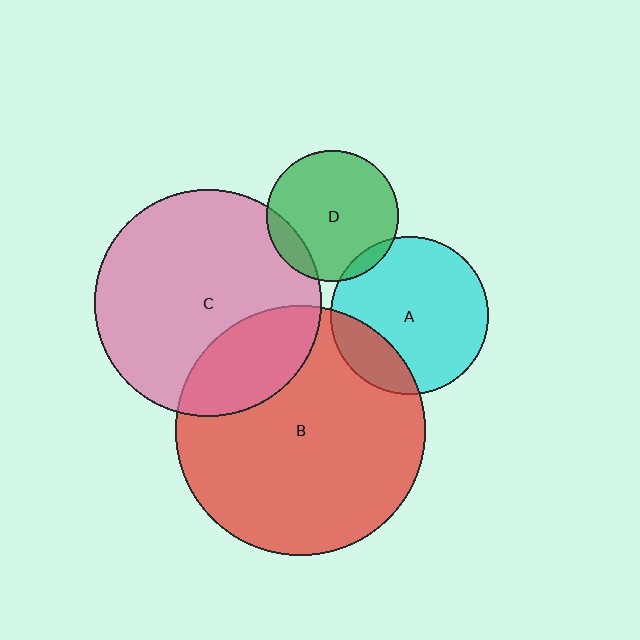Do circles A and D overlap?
Yes.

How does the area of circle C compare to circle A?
Approximately 2.1 times.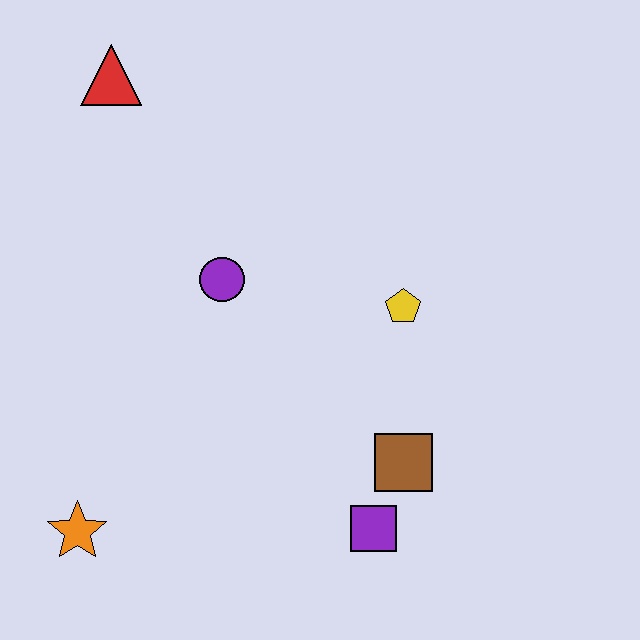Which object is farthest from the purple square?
The red triangle is farthest from the purple square.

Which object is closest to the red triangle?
The purple circle is closest to the red triangle.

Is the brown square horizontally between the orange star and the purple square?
No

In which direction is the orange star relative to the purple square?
The orange star is to the left of the purple square.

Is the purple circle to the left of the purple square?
Yes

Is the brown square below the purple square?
No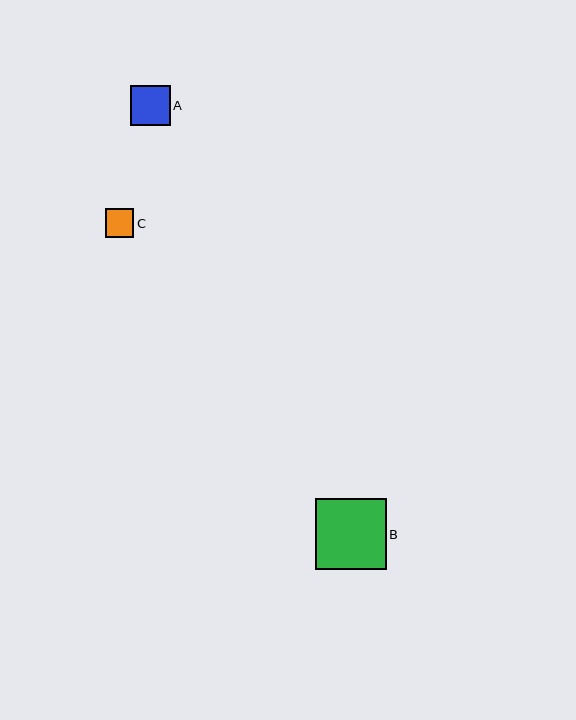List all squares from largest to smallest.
From largest to smallest: B, A, C.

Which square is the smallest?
Square C is the smallest with a size of approximately 29 pixels.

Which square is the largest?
Square B is the largest with a size of approximately 70 pixels.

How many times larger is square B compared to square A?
Square B is approximately 1.8 times the size of square A.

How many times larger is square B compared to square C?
Square B is approximately 2.5 times the size of square C.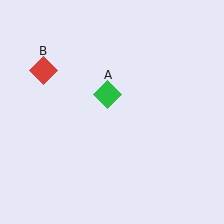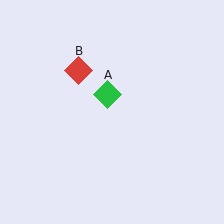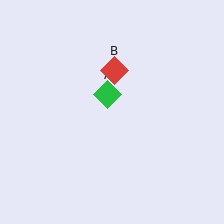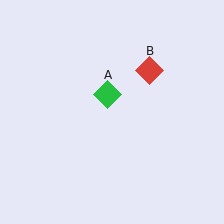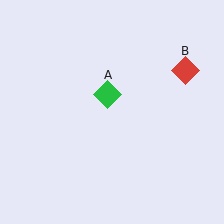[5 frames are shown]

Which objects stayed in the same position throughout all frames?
Green diamond (object A) remained stationary.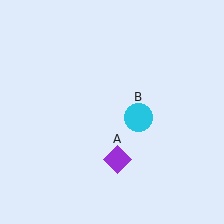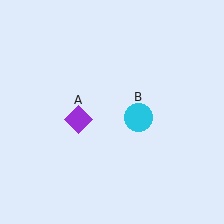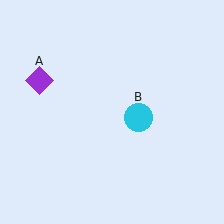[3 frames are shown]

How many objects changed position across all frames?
1 object changed position: purple diamond (object A).